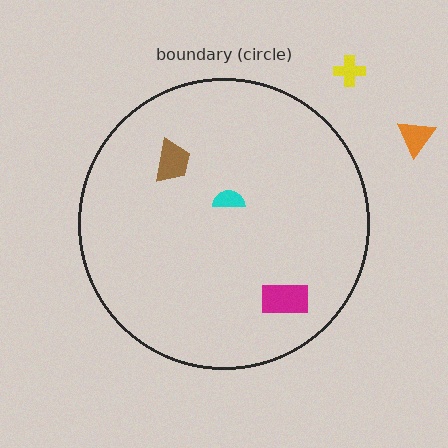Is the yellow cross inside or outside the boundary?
Outside.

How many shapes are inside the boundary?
3 inside, 2 outside.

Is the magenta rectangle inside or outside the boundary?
Inside.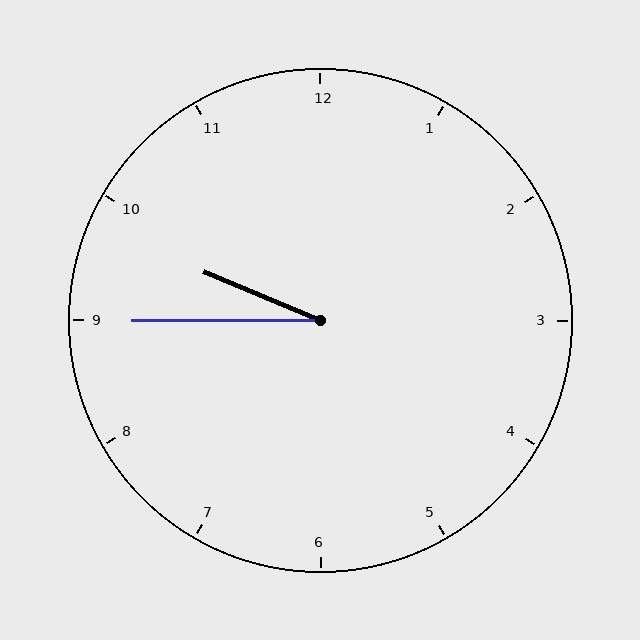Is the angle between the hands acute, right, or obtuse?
It is acute.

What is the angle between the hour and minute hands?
Approximately 22 degrees.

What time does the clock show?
9:45.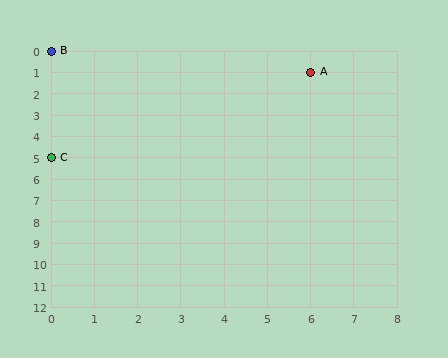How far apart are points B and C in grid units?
Points B and C are 5 rows apart.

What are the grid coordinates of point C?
Point C is at grid coordinates (0, 5).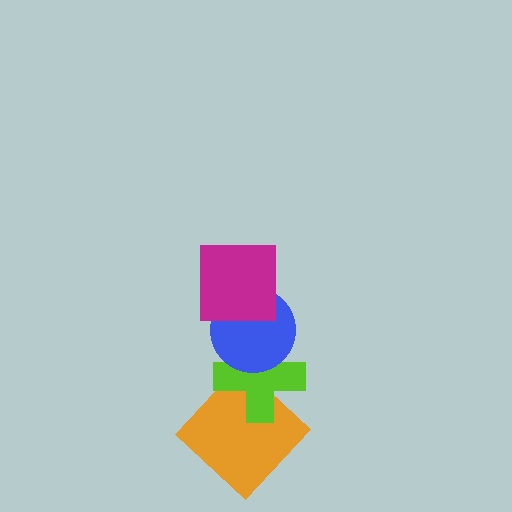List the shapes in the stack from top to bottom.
From top to bottom: the magenta square, the blue circle, the lime cross, the orange diamond.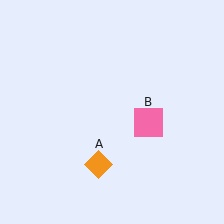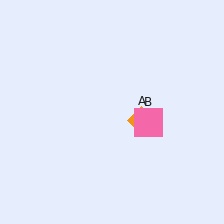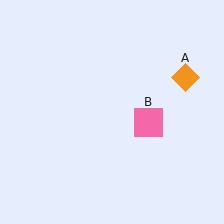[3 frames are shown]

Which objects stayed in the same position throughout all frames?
Pink square (object B) remained stationary.